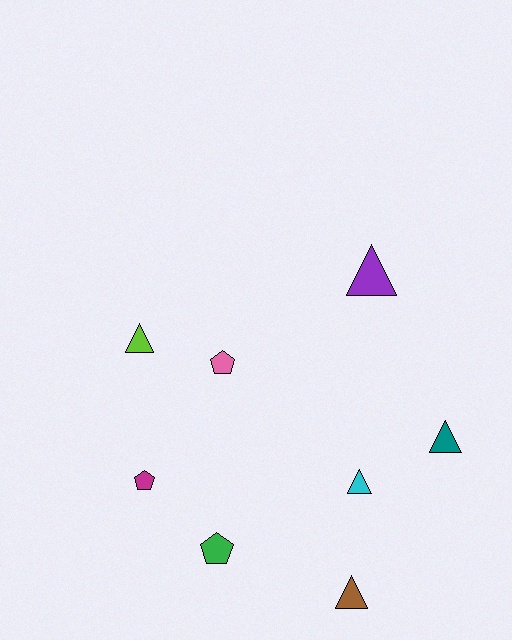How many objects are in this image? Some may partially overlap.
There are 8 objects.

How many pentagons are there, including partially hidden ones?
There are 3 pentagons.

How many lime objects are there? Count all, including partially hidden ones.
There is 1 lime object.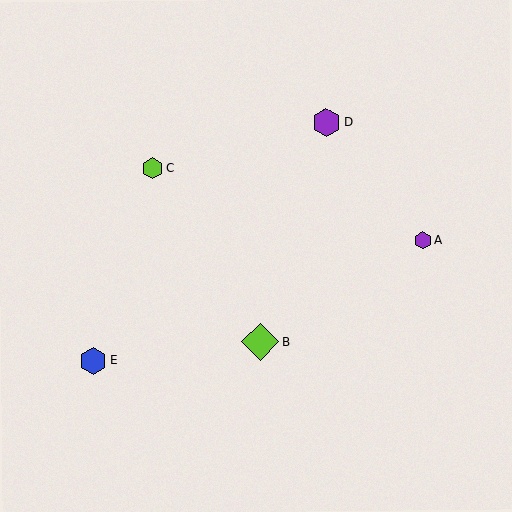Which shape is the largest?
The lime diamond (labeled B) is the largest.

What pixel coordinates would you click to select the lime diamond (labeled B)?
Click at (260, 342) to select the lime diamond B.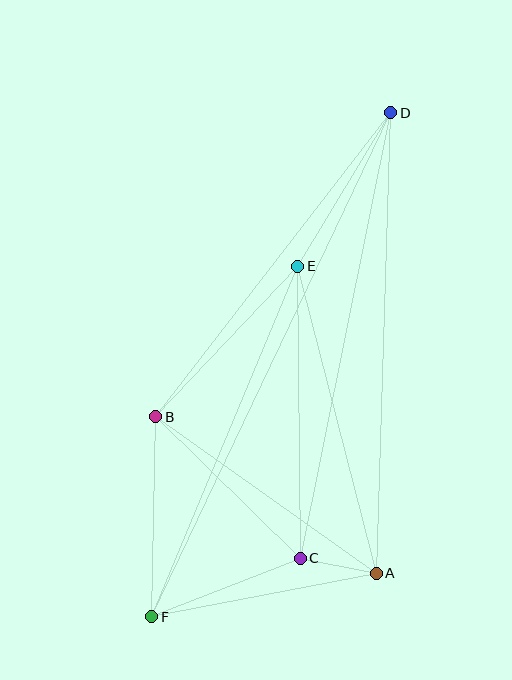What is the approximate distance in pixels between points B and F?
The distance between B and F is approximately 200 pixels.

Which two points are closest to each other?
Points A and C are closest to each other.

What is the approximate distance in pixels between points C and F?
The distance between C and F is approximately 159 pixels.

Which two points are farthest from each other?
Points D and F are farthest from each other.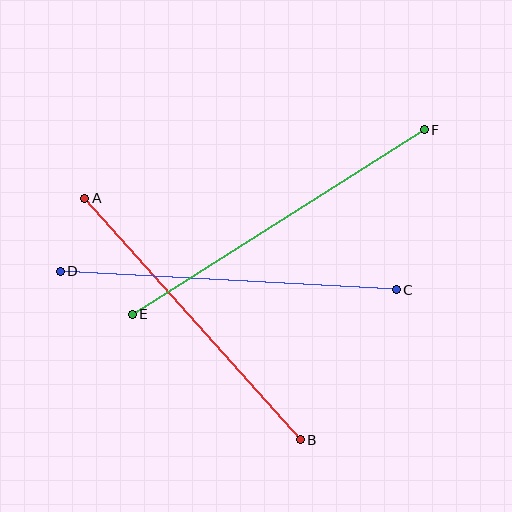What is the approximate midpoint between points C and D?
The midpoint is at approximately (228, 281) pixels.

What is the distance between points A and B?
The distance is approximately 324 pixels.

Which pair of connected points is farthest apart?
Points E and F are farthest apart.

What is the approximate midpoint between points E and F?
The midpoint is at approximately (278, 222) pixels.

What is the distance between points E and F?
The distance is approximately 345 pixels.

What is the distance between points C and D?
The distance is approximately 337 pixels.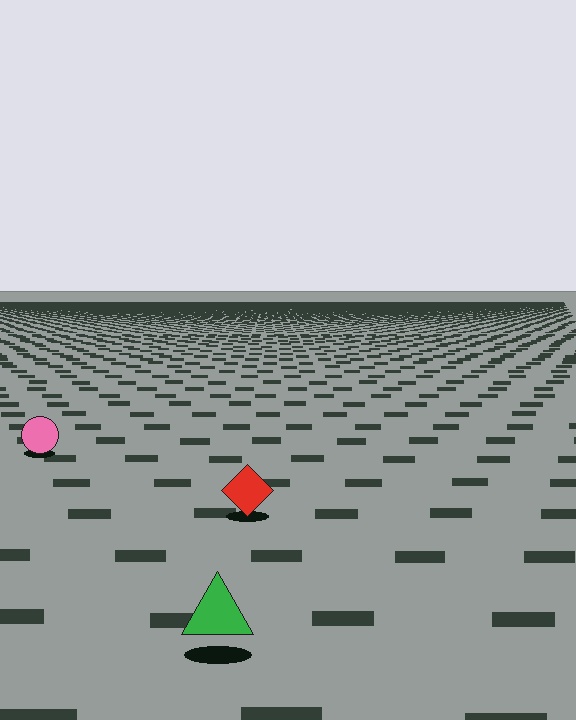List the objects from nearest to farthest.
From nearest to farthest: the green triangle, the red diamond, the pink circle.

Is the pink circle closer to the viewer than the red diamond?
No. The red diamond is closer — you can tell from the texture gradient: the ground texture is coarser near it.